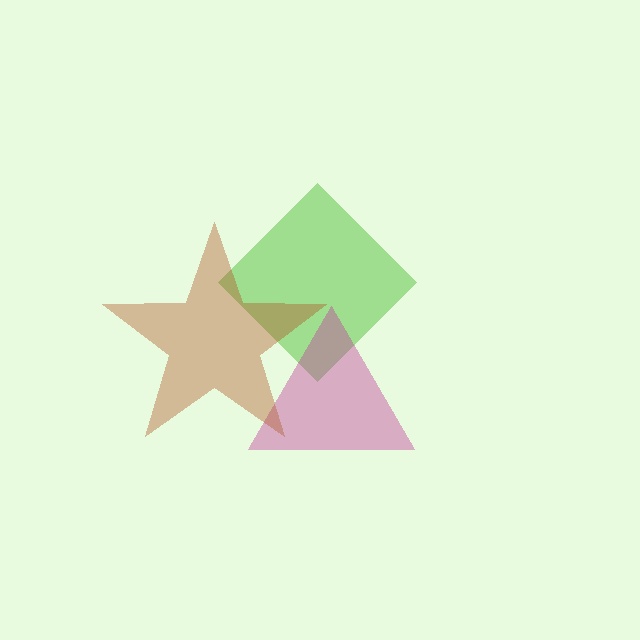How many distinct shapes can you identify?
There are 3 distinct shapes: a lime diamond, a magenta triangle, a brown star.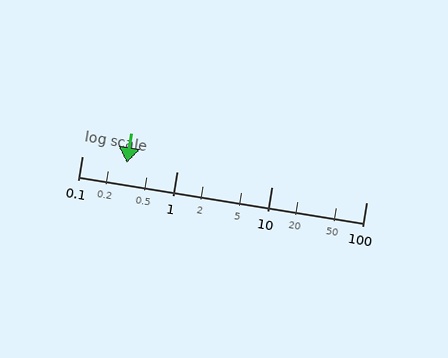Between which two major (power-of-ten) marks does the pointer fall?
The pointer is between 0.1 and 1.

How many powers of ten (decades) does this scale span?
The scale spans 3 decades, from 0.1 to 100.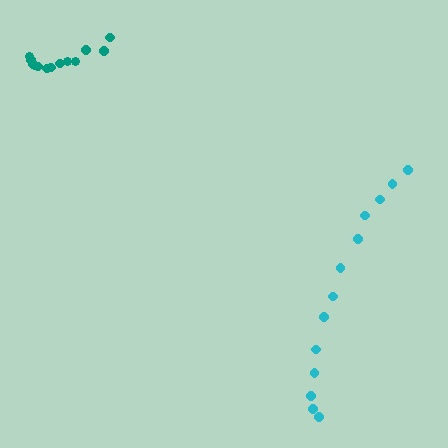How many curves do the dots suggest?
There are 2 distinct paths.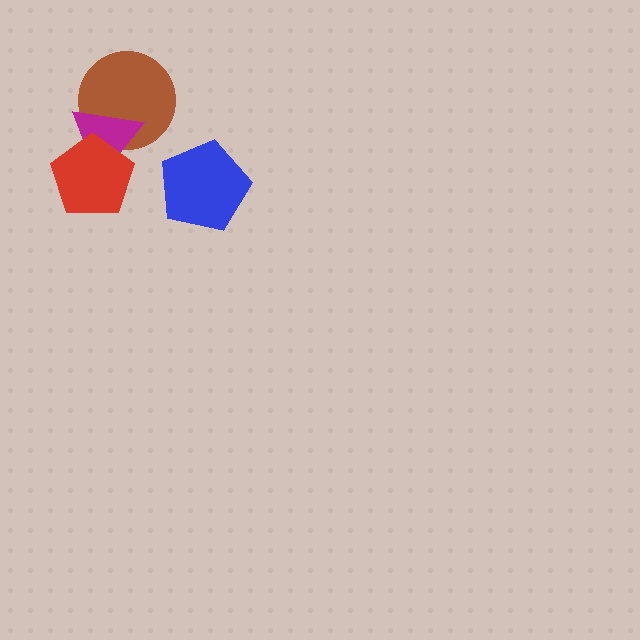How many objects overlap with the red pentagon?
1 object overlaps with the red pentagon.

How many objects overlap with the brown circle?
1 object overlaps with the brown circle.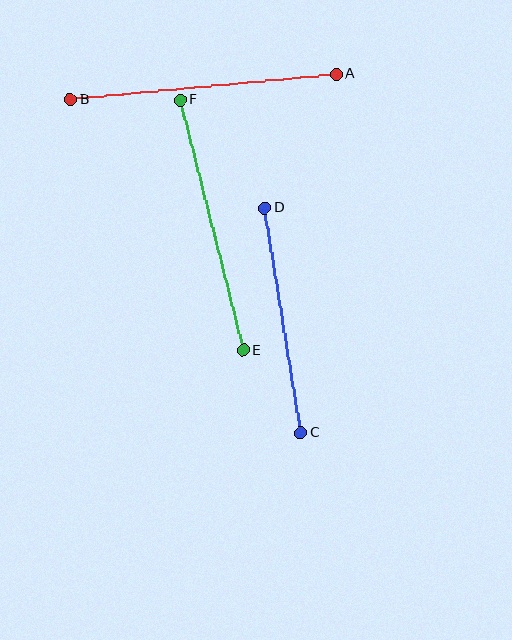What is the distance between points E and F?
The distance is approximately 258 pixels.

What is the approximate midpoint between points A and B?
The midpoint is at approximately (203, 87) pixels.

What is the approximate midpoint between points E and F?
The midpoint is at approximately (212, 225) pixels.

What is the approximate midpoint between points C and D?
The midpoint is at approximately (283, 320) pixels.